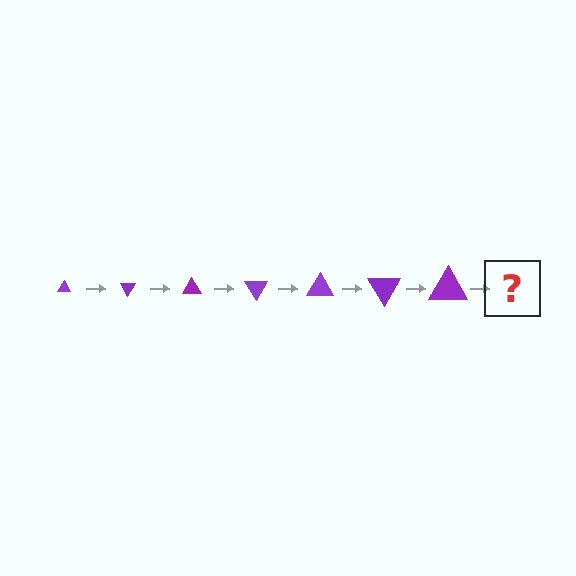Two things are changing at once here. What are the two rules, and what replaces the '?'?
The two rules are that the triangle grows larger each step and it rotates 60 degrees each step. The '?' should be a triangle, larger than the previous one and rotated 420 degrees from the start.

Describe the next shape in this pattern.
It should be a triangle, larger than the previous one and rotated 420 degrees from the start.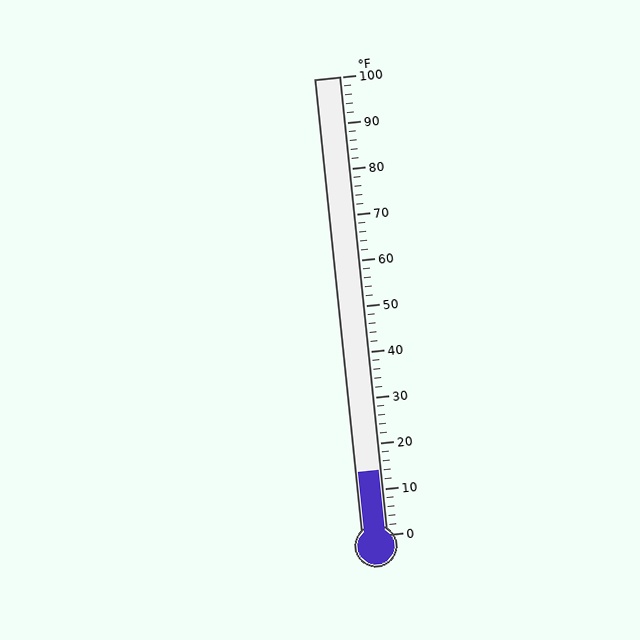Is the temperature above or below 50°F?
The temperature is below 50°F.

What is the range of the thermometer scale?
The thermometer scale ranges from 0°F to 100°F.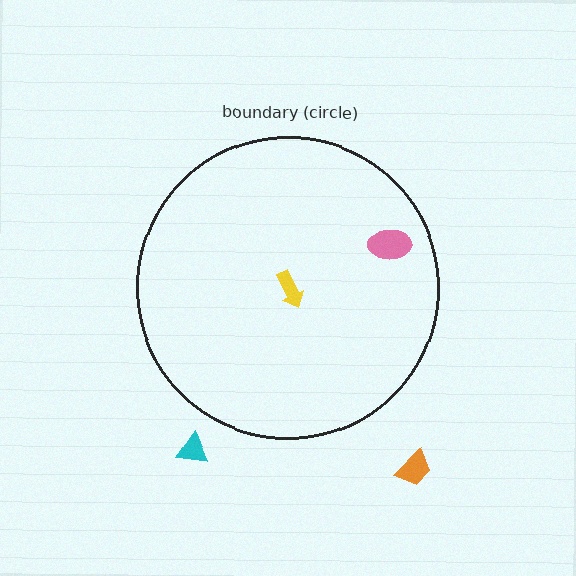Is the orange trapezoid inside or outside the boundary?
Outside.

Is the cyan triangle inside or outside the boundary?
Outside.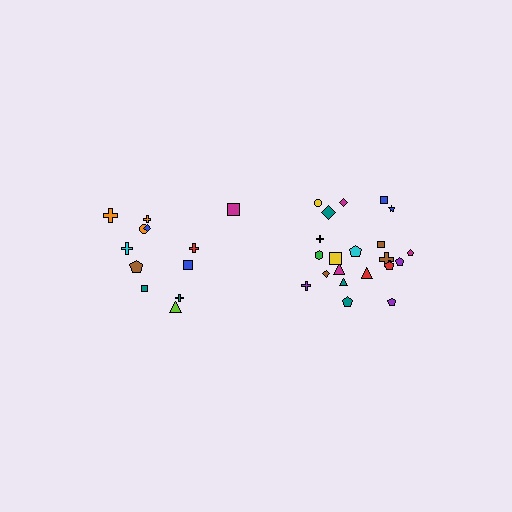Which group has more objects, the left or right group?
The right group.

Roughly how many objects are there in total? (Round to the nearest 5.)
Roughly 35 objects in total.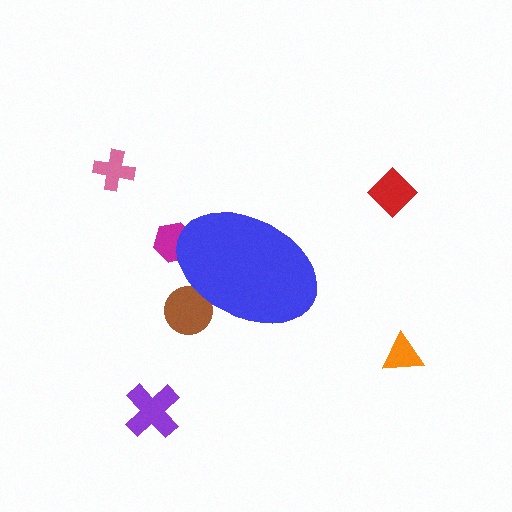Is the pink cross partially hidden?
No, the pink cross is fully visible.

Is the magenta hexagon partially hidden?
Yes, the magenta hexagon is partially hidden behind the blue ellipse.